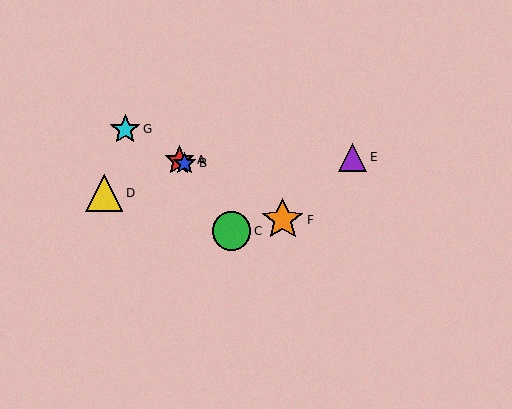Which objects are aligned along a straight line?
Objects A, B, F, G are aligned along a straight line.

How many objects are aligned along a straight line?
4 objects (A, B, F, G) are aligned along a straight line.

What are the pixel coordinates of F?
Object F is at (283, 220).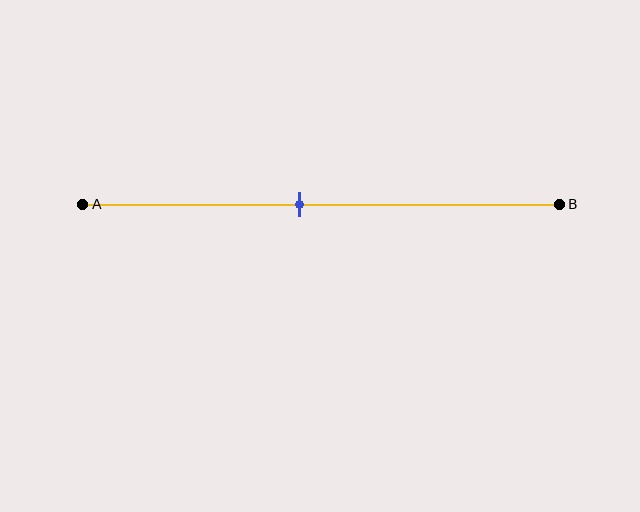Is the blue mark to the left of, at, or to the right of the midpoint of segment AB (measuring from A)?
The blue mark is to the left of the midpoint of segment AB.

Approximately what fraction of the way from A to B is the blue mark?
The blue mark is approximately 45% of the way from A to B.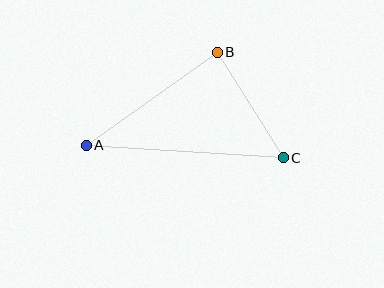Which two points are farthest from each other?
Points A and C are farthest from each other.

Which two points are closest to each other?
Points B and C are closest to each other.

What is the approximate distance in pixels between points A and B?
The distance between A and B is approximately 161 pixels.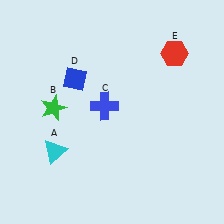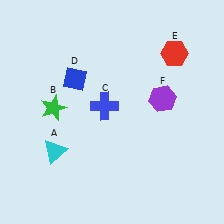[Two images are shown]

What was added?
A purple hexagon (F) was added in Image 2.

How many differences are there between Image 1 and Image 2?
There is 1 difference between the two images.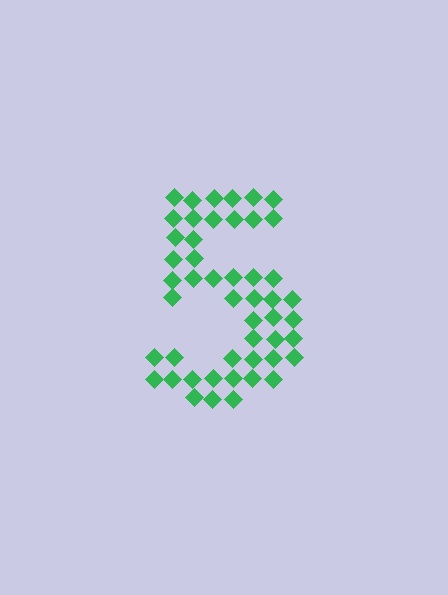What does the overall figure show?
The overall figure shows the digit 5.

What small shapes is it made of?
It is made of small diamonds.